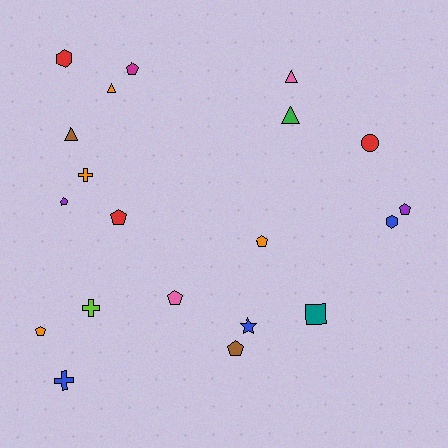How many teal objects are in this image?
There is 1 teal object.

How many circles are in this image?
There is 1 circle.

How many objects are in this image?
There are 20 objects.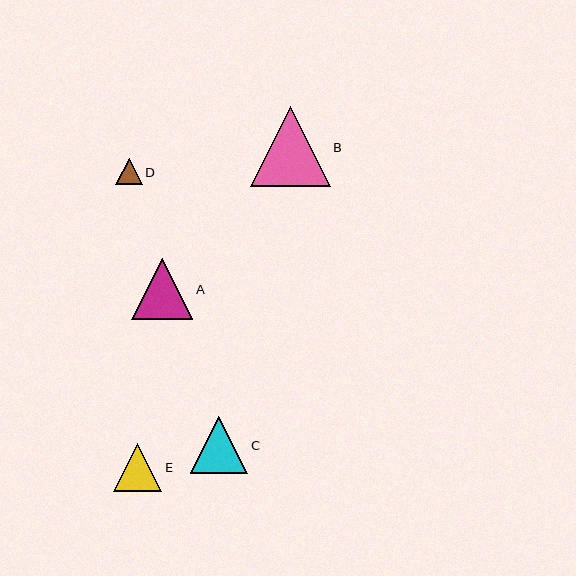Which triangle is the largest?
Triangle B is the largest with a size of approximately 80 pixels.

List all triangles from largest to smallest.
From largest to smallest: B, A, C, E, D.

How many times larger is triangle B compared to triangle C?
Triangle B is approximately 1.4 times the size of triangle C.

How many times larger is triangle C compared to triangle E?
Triangle C is approximately 1.2 times the size of triangle E.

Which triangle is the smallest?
Triangle D is the smallest with a size of approximately 26 pixels.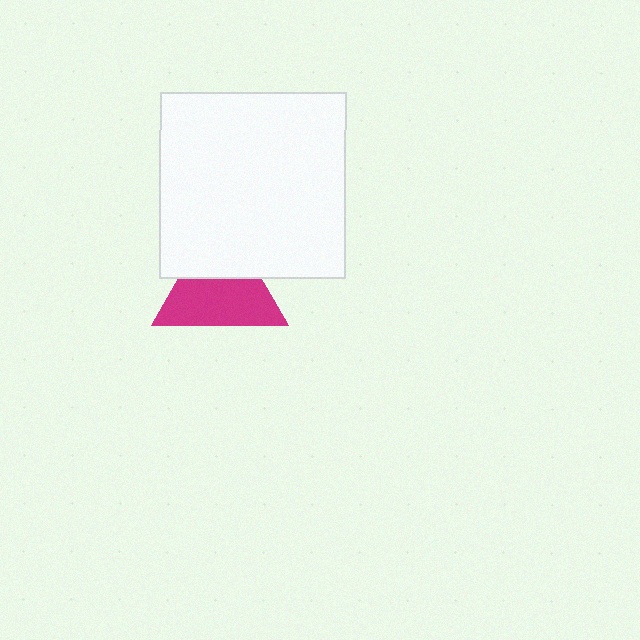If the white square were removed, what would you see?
You would see the complete magenta triangle.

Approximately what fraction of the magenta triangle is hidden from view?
Roughly 38% of the magenta triangle is hidden behind the white square.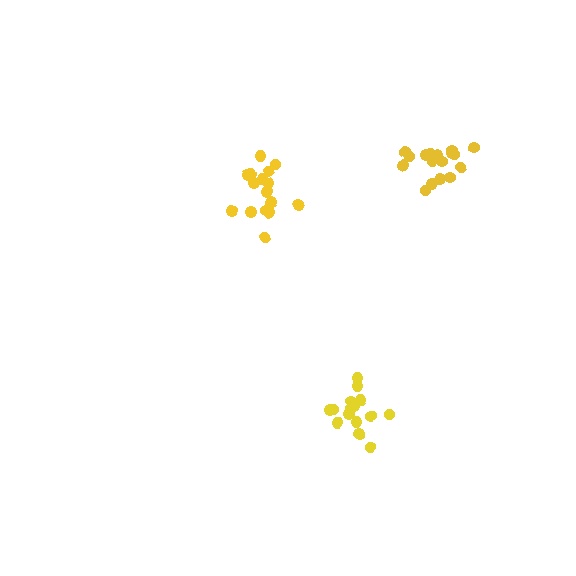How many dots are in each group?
Group 1: 15 dots, Group 2: 17 dots, Group 3: 16 dots (48 total).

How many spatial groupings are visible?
There are 3 spatial groupings.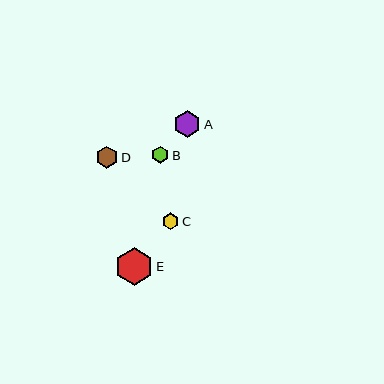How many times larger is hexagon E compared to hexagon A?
Hexagon E is approximately 1.4 times the size of hexagon A.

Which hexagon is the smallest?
Hexagon C is the smallest with a size of approximately 17 pixels.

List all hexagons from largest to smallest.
From largest to smallest: E, A, D, B, C.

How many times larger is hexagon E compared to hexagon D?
Hexagon E is approximately 1.7 times the size of hexagon D.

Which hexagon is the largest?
Hexagon E is the largest with a size of approximately 38 pixels.